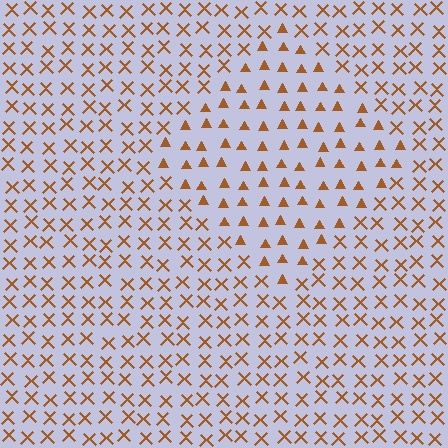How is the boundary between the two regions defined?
The boundary is defined by a change in element shape: triangles inside vs. X marks outside. All elements share the same color and spacing.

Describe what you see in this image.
The image is filled with small brown elements arranged in a uniform grid. A diamond-shaped region contains triangles, while the surrounding area contains X marks. The boundary is defined purely by the change in element shape.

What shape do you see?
I see a diamond.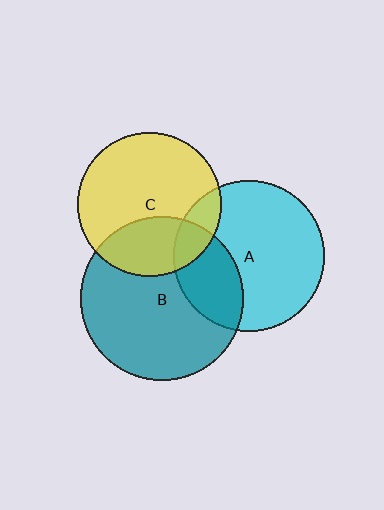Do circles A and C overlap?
Yes.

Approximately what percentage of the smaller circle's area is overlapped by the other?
Approximately 15%.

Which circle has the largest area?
Circle B (teal).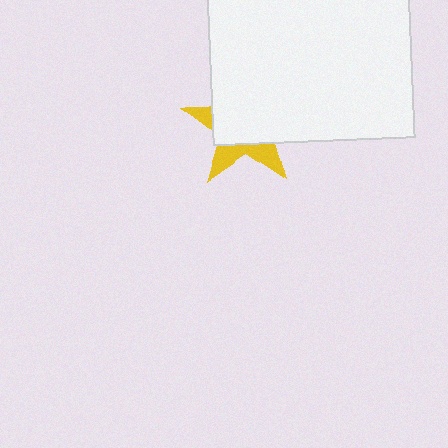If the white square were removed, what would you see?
You would see the complete yellow star.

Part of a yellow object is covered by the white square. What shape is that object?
It is a star.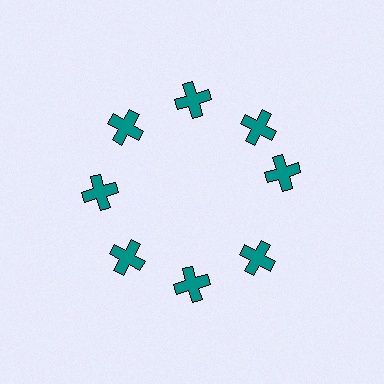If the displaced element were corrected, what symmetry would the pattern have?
It would have 8-fold rotational symmetry — the pattern would map onto itself every 45 degrees.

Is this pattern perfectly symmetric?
No. The 8 teal crosses are arranged in a ring, but one element near the 3 o'clock position is rotated out of alignment along the ring, breaking the 8-fold rotational symmetry.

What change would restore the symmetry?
The symmetry would be restored by rotating it back into even spacing with its neighbors so that all 8 crosses sit at equal angles and equal distance from the center.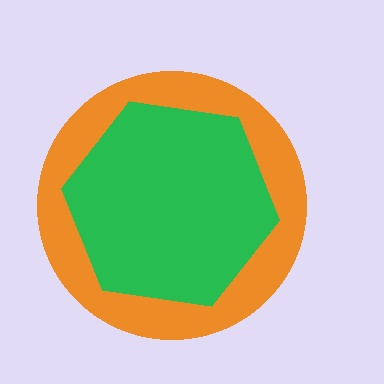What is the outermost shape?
The orange circle.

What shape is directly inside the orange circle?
The green hexagon.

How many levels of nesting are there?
2.